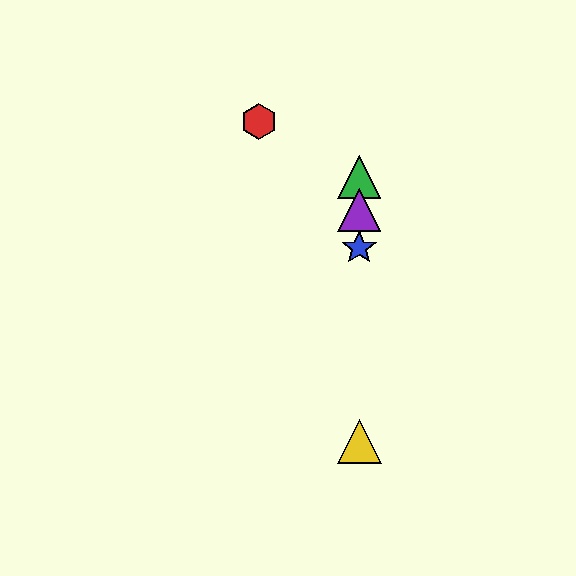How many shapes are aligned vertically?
4 shapes (the blue star, the green triangle, the yellow triangle, the purple triangle) are aligned vertically.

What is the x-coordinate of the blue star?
The blue star is at x≈359.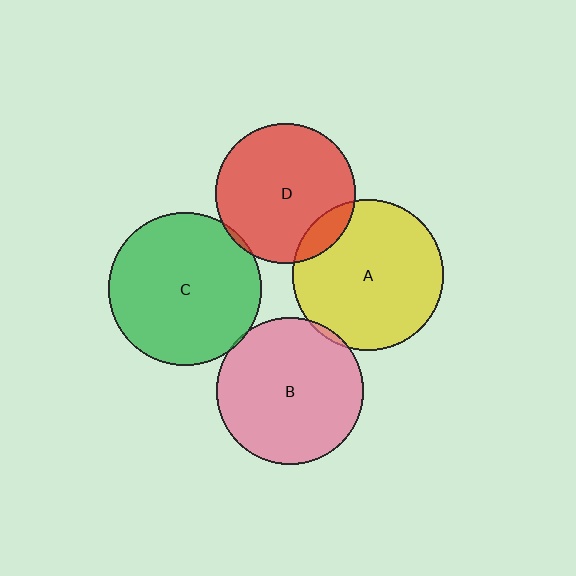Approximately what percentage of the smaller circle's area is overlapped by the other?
Approximately 5%.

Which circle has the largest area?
Circle C (green).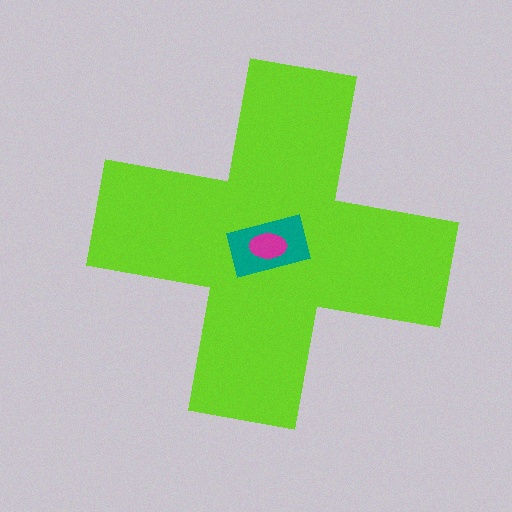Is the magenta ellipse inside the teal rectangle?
Yes.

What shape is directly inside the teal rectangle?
The magenta ellipse.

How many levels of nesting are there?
3.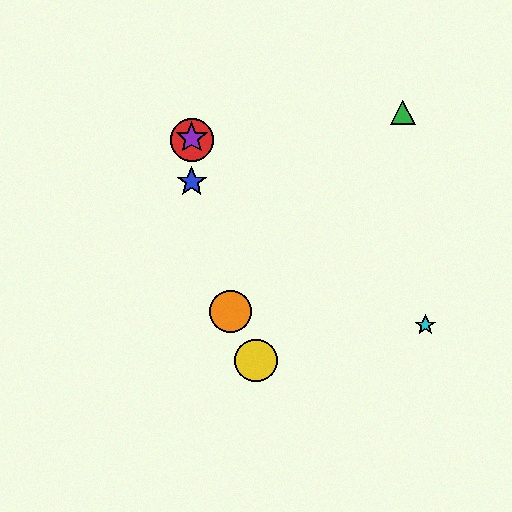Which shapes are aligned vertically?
The red circle, the blue star, the purple star are aligned vertically.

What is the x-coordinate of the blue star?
The blue star is at x≈192.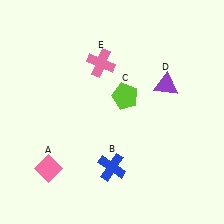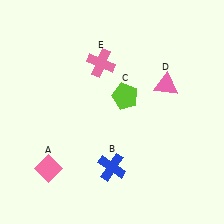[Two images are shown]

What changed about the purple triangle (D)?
In Image 1, D is purple. In Image 2, it changed to pink.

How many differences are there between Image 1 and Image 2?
There is 1 difference between the two images.